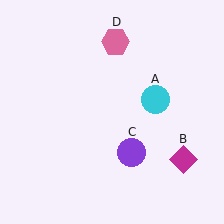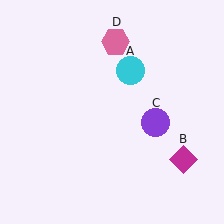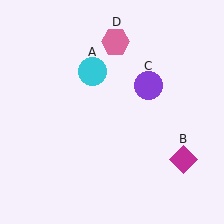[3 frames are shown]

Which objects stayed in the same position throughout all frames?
Magenta diamond (object B) and pink hexagon (object D) remained stationary.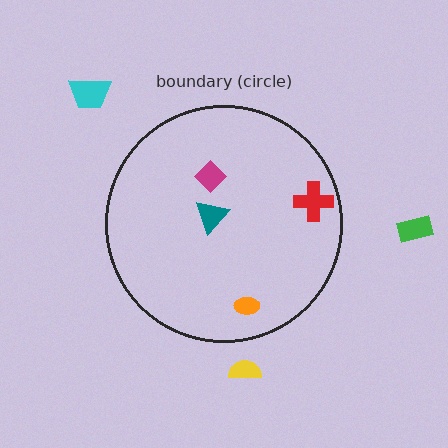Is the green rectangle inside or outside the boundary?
Outside.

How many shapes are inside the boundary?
4 inside, 3 outside.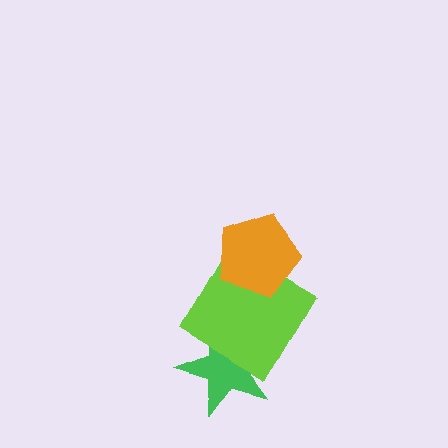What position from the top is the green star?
The green star is 3rd from the top.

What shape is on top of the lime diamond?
The orange pentagon is on top of the lime diamond.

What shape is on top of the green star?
The lime diamond is on top of the green star.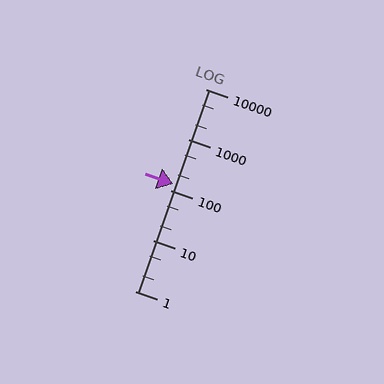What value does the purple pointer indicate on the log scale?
The pointer indicates approximately 130.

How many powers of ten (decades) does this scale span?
The scale spans 4 decades, from 1 to 10000.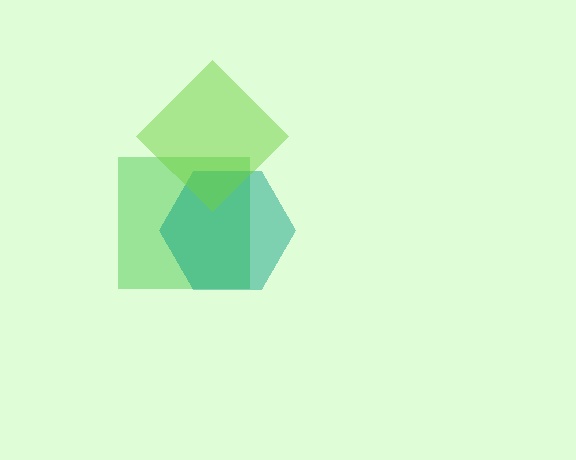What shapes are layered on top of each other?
The layered shapes are: a green square, a teal hexagon, a lime diamond.